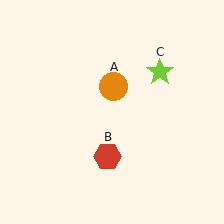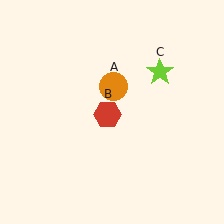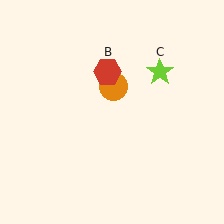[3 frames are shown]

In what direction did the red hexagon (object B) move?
The red hexagon (object B) moved up.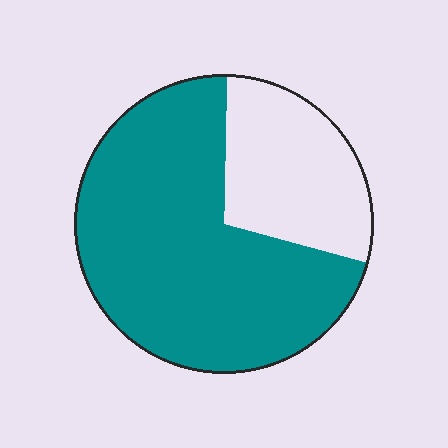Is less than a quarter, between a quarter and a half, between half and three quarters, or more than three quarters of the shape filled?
Between half and three quarters.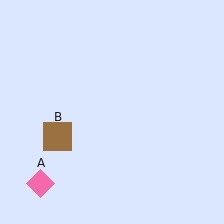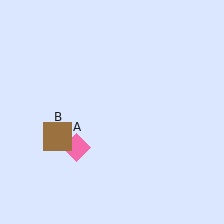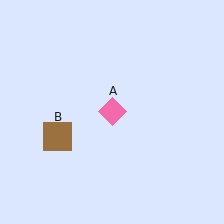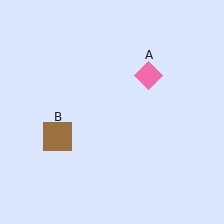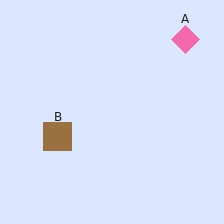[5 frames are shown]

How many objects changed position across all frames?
1 object changed position: pink diamond (object A).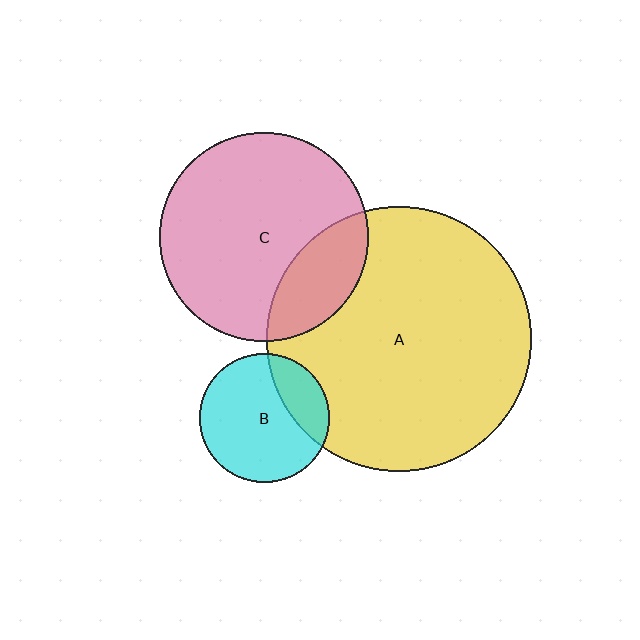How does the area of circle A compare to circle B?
Approximately 4.2 times.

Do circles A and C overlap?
Yes.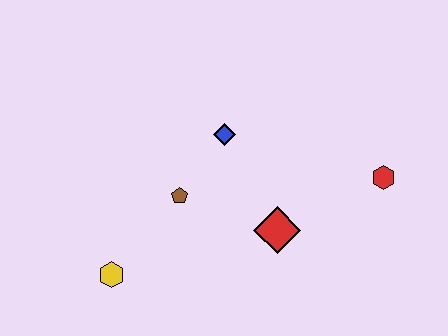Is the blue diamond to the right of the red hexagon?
No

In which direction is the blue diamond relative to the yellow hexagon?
The blue diamond is above the yellow hexagon.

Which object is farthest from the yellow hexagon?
The red hexagon is farthest from the yellow hexagon.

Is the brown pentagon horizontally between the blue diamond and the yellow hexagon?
Yes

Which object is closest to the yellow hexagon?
The brown pentagon is closest to the yellow hexagon.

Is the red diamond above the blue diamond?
No